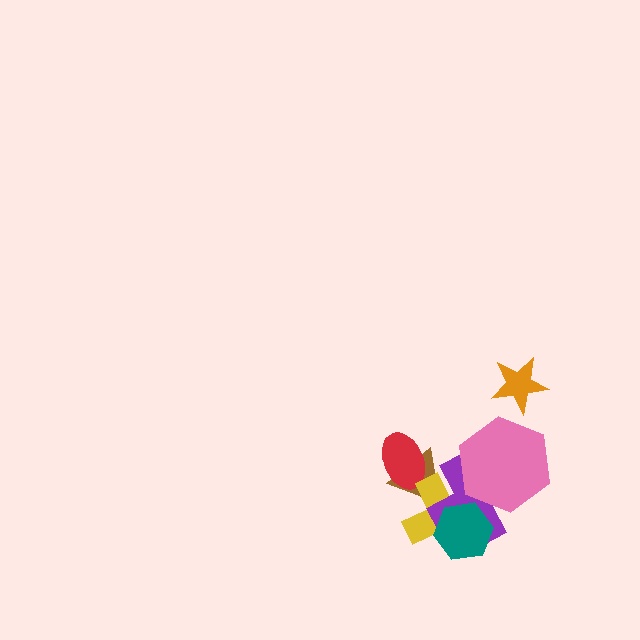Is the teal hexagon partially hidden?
No, no other shape covers it.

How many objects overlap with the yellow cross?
4 objects overlap with the yellow cross.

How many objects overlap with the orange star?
0 objects overlap with the orange star.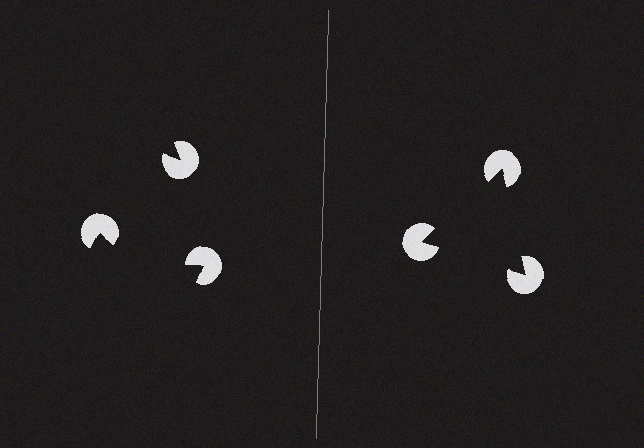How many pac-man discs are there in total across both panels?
6 — 3 on each side.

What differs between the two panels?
The pac-man discs are positioned identically on both sides; only the wedge orientations differ. On the right they align to a triangle; on the left they are misaligned.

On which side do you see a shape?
An illusory triangle appears on the right side. On the left side the wedge cuts are rotated, so no coherent shape forms.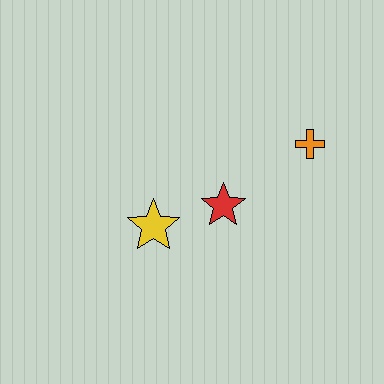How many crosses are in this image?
There is 1 cross.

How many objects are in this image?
There are 3 objects.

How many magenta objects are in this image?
There are no magenta objects.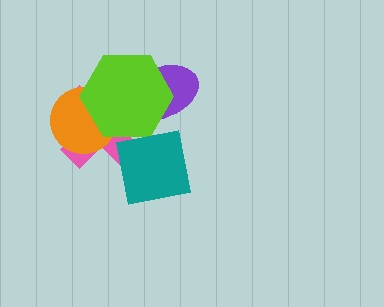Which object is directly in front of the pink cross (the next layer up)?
The orange circle is directly in front of the pink cross.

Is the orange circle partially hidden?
Yes, it is partially covered by another shape.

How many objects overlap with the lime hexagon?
4 objects overlap with the lime hexagon.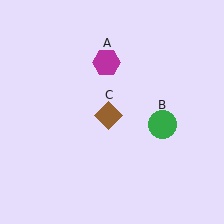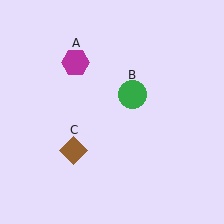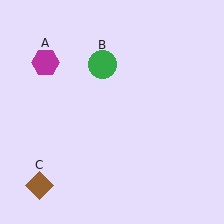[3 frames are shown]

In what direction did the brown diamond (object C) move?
The brown diamond (object C) moved down and to the left.